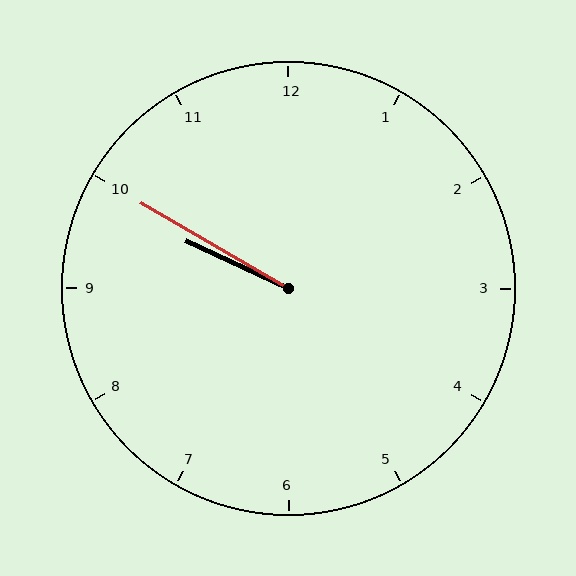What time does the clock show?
9:50.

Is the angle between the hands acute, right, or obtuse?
It is acute.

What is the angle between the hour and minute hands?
Approximately 5 degrees.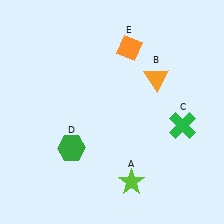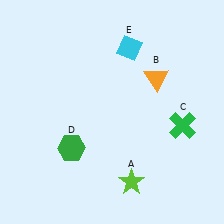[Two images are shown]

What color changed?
The diamond (E) changed from orange in Image 1 to cyan in Image 2.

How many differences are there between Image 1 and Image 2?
There is 1 difference between the two images.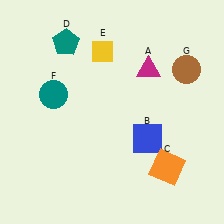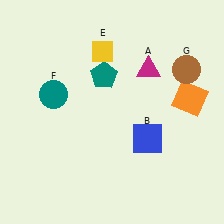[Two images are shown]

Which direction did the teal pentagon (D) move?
The teal pentagon (D) moved right.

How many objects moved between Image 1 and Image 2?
2 objects moved between the two images.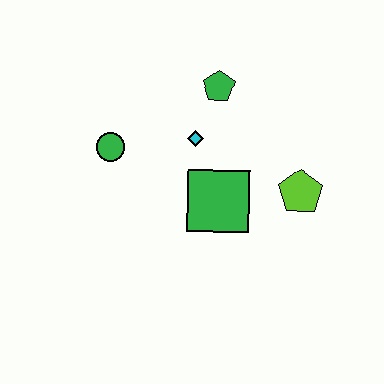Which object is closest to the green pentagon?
The cyan diamond is closest to the green pentagon.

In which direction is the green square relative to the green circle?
The green square is to the right of the green circle.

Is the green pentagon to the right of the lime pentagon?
No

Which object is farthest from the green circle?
The lime pentagon is farthest from the green circle.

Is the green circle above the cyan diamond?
No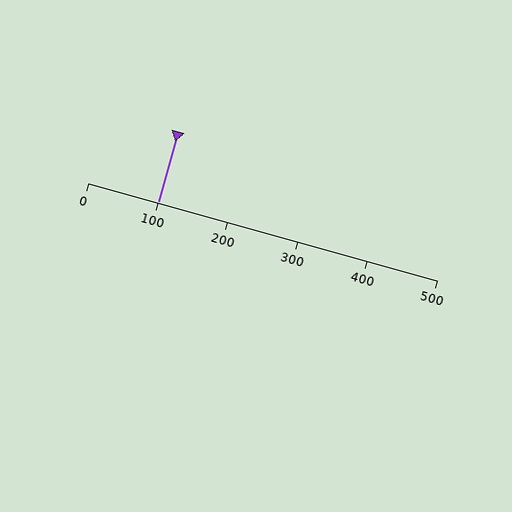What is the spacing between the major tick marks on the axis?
The major ticks are spaced 100 apart.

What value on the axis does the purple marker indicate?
The marker indicates approximately 100.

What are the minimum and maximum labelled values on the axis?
The axis runs from 0 to 500.